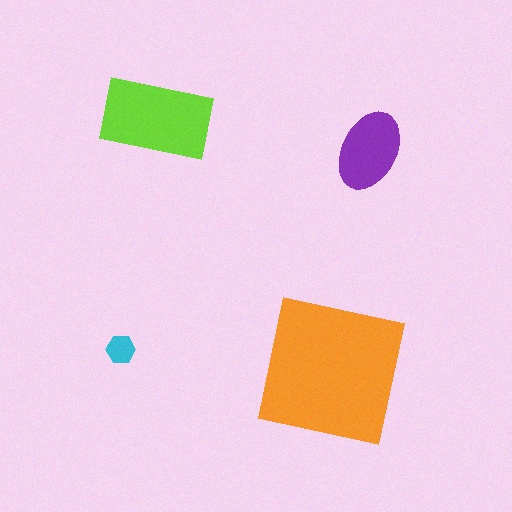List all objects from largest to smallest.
The orange square, the lime rectangle, the purple ellipse, the cyan hexagon.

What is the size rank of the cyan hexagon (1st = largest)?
4th.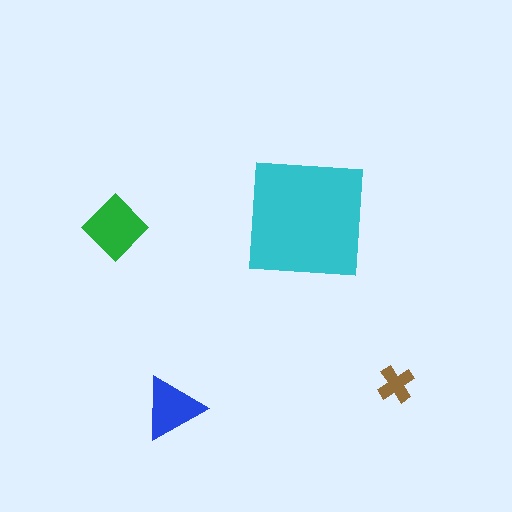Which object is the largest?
The cyan square.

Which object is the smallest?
The brown cross.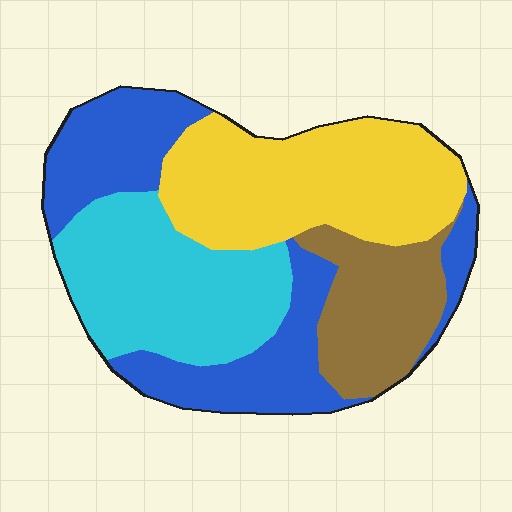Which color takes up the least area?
Brown, at roughly 15%.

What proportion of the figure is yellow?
Yellow takes up about one third (1/3) of the figure.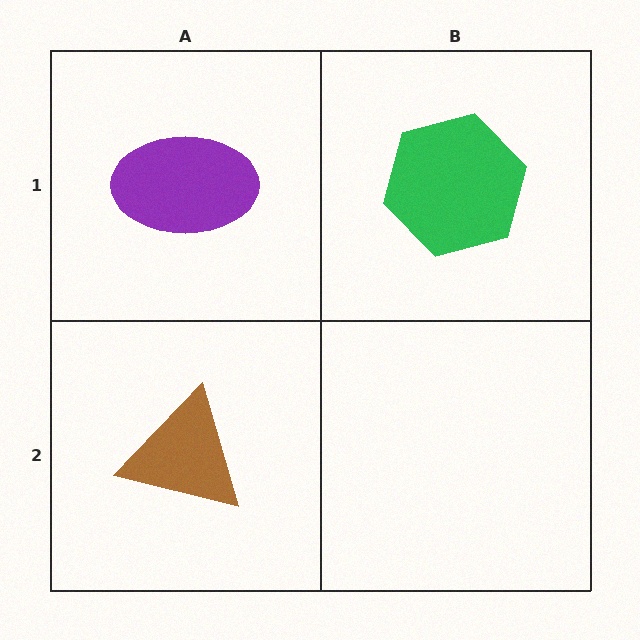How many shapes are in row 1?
2 shapes.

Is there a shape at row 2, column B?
No, that cell is empty.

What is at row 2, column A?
A brown triangle.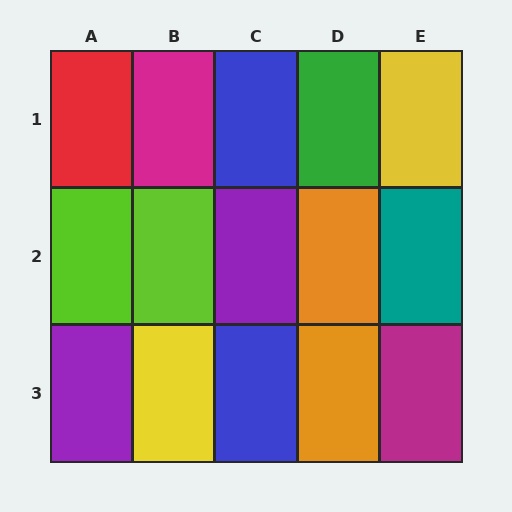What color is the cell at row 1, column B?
Magenta.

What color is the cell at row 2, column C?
Purple.